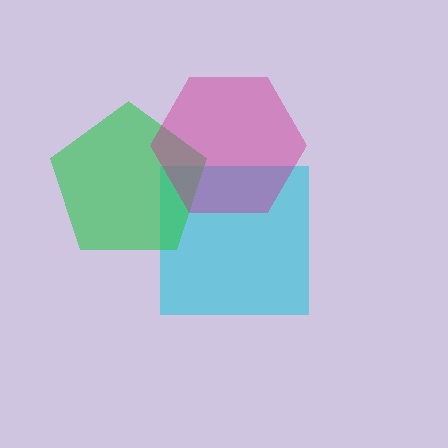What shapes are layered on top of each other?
The layered shapes are: a cyan square, a green pentagon, a magenta hexagon.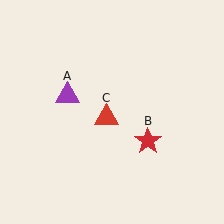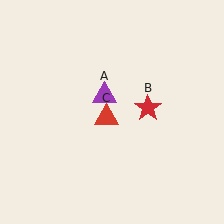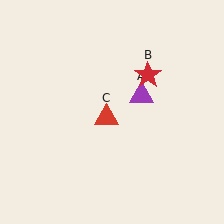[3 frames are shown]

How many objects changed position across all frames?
2 objects changed position: purple triangle (object A), red star (object B).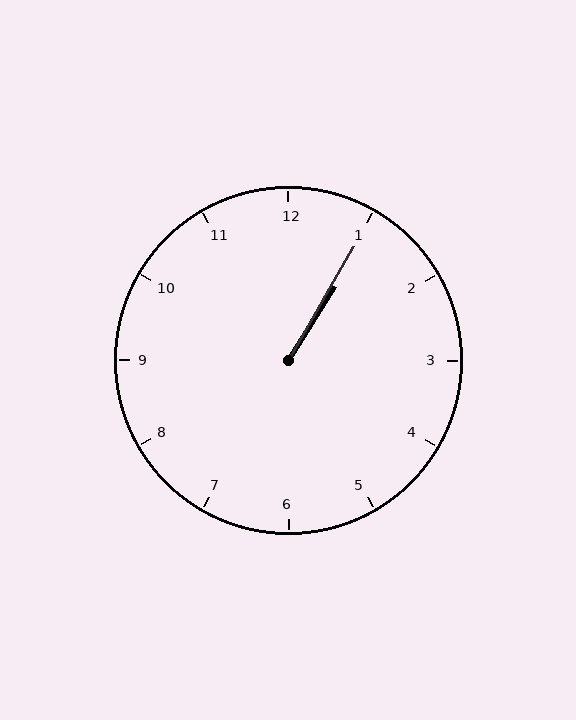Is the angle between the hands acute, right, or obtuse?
It is acute.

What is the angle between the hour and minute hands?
Approximately 2 degrees.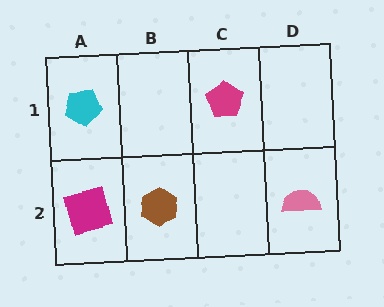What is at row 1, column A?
A cyan pentagon.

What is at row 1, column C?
A magenta pentagon.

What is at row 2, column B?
A brown hexagon.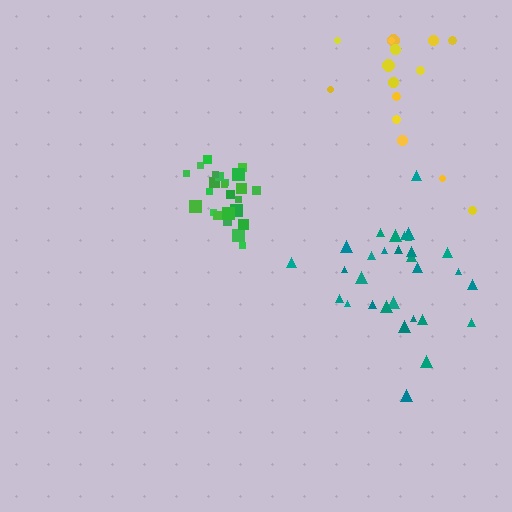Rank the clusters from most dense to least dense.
green, teal, yellow.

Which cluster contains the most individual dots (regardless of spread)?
Teal (31).